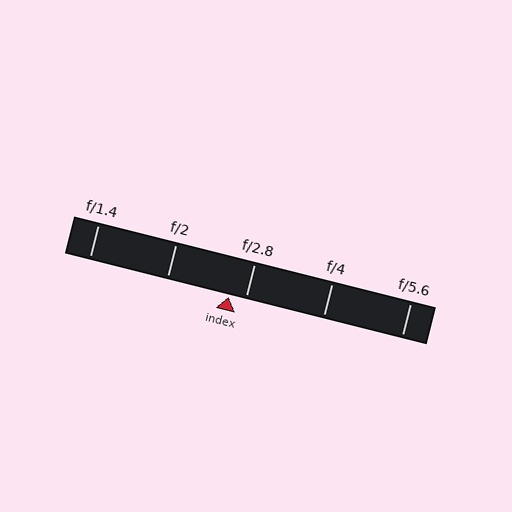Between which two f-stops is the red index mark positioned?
The index mark is between f/2 and f/2.8.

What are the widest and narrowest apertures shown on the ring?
The widest aperture shown is f/1.4 and the narrowest is f/5.6.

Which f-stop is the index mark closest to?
The index mark is closest to f/2.8.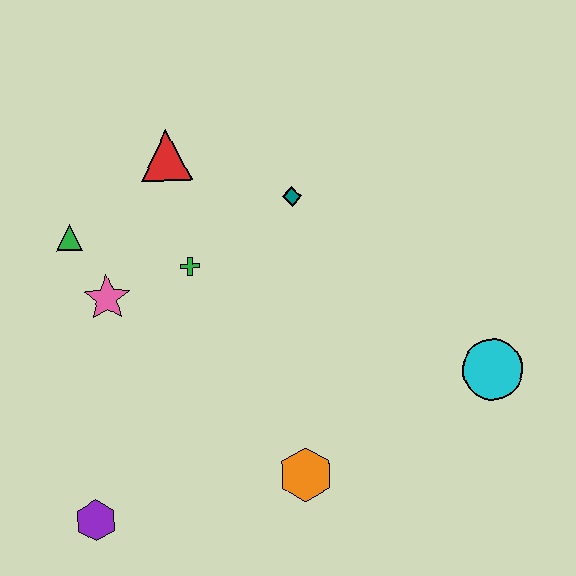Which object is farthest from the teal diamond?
The purple hexagon is farthest from the teal diamond.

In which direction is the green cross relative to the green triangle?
The green cross is to the right of the green triangle.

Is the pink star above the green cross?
No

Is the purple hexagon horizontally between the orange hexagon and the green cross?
No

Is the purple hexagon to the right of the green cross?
No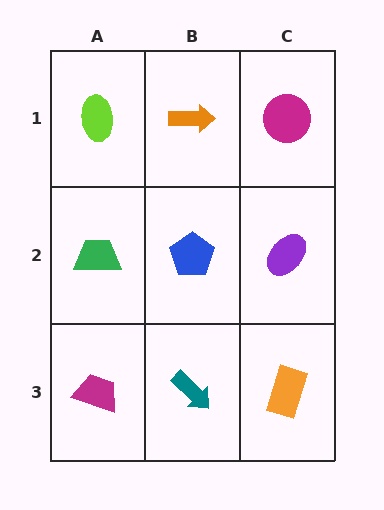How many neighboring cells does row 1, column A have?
2.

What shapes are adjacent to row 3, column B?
A blue pentagon (row 2, column B), a magenta trapezoid (row 3, column A), an orange rectangle (row 3, column C).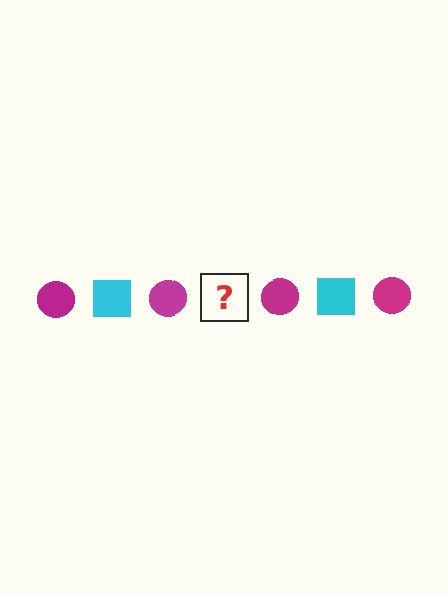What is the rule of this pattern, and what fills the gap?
The rule is that the pattern alternates between magenta circle and cyan square. The gap should be filled with a cyan square.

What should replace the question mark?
The question mark should be replaced with a cyan square.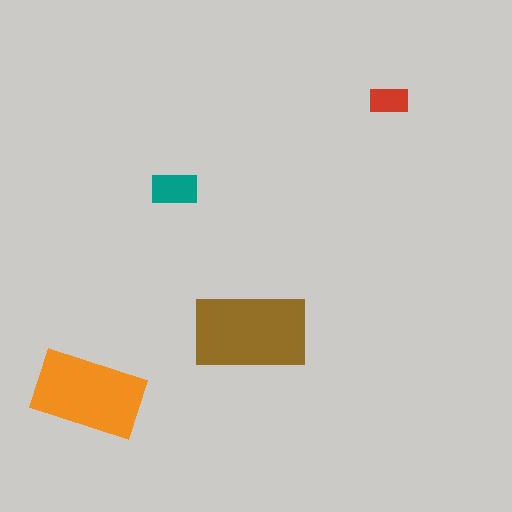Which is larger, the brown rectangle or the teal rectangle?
The brown one.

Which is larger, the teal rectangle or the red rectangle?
The teal one.